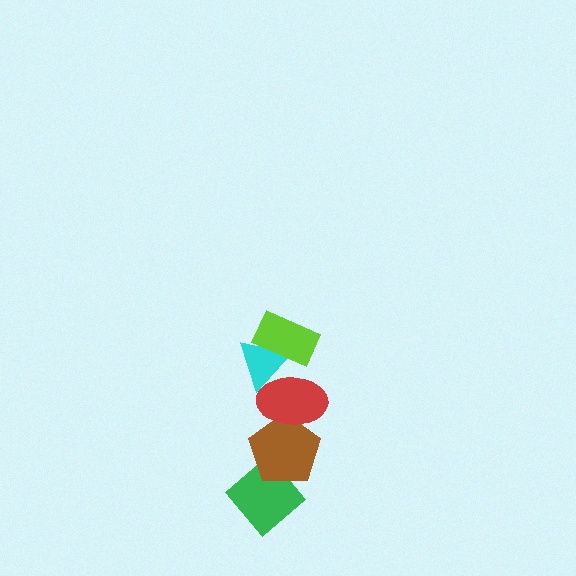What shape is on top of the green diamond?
The brown pentagon is on top of the green diamond.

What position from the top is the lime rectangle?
The lime rectangle is 1st from the top.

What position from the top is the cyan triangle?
The cyan triangle is 2nd from the top.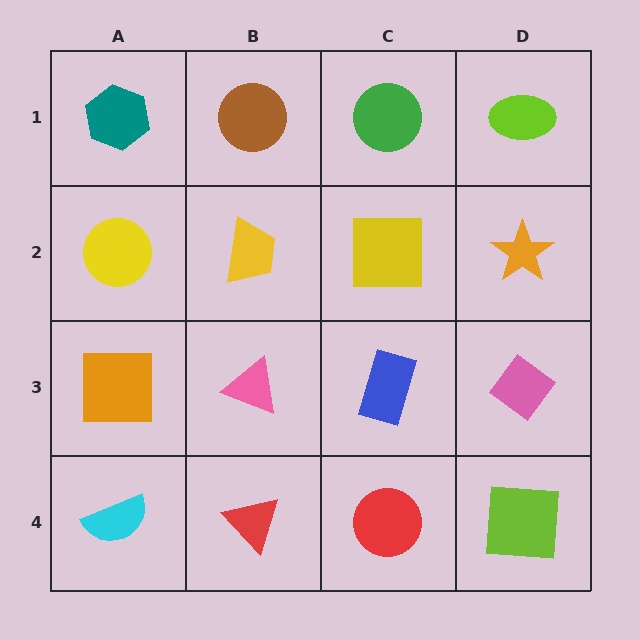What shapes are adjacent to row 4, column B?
A pink triangle (row 3, column B), a cyan semicircle (row 4, column A), a red circle (row 4, column C).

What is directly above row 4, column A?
An orange square.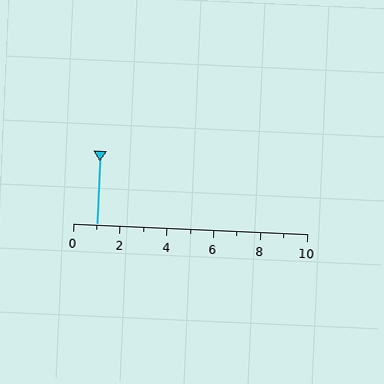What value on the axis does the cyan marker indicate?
The marker indicates approximately 1.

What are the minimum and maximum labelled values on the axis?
The axis runs from 0 to 10.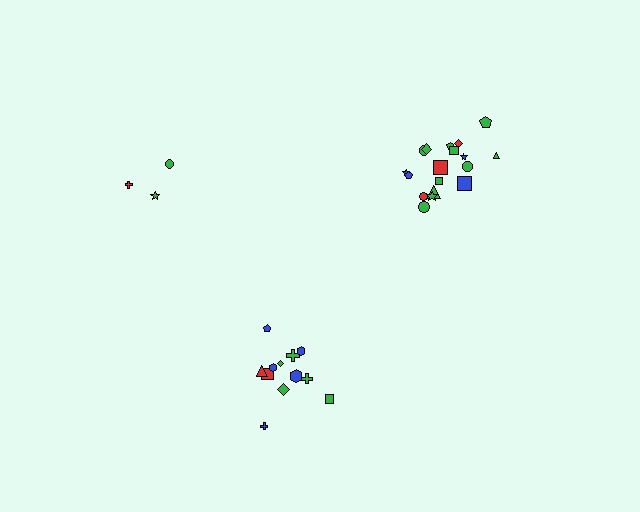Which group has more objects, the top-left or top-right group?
The top-right group.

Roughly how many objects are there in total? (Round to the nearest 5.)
Roughly 35 objects in total.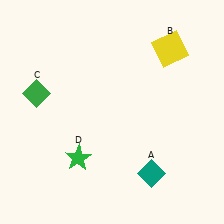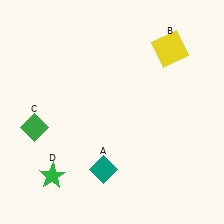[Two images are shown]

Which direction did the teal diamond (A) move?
The teal diamond (A) moved left.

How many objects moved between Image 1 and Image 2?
3 objects moved between the two images.